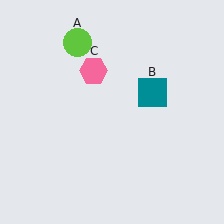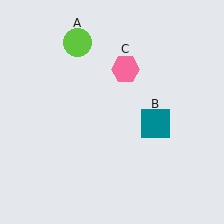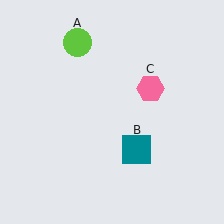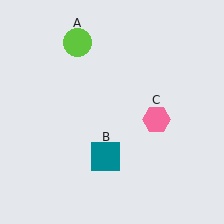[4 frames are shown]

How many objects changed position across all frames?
2 objects changed position: teal square (object B), pink hexagon (object C).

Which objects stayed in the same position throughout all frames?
Lime circle (object A) remained stationary.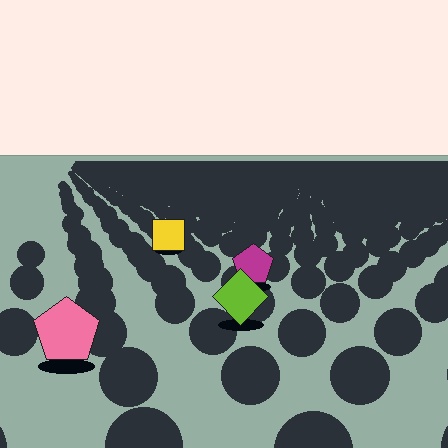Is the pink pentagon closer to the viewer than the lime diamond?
Yes. The pink pentagon is closer — you can tell from the texture gradient: the ground texture is coarser near it.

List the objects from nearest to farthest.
From nearest to farthest: the pink pentagon, the lime diamond, the magenta pentagon, the yellow square.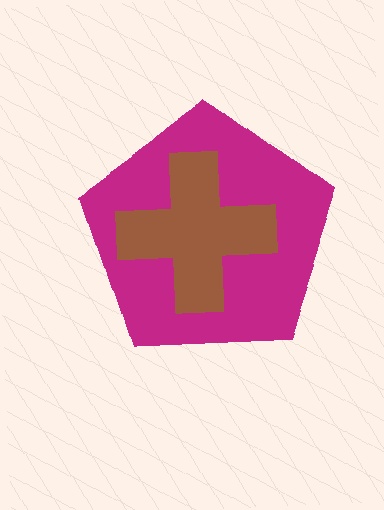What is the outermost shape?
The magenta pentagon.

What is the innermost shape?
The brown cross.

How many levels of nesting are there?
2.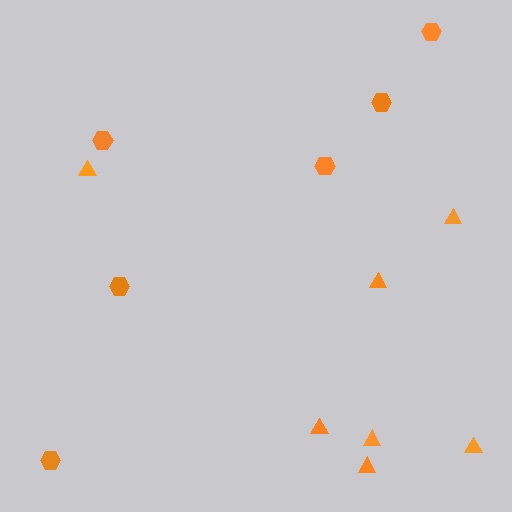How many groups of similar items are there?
There are 2 groups: one group of hexagons (6) and one group of triangles (7).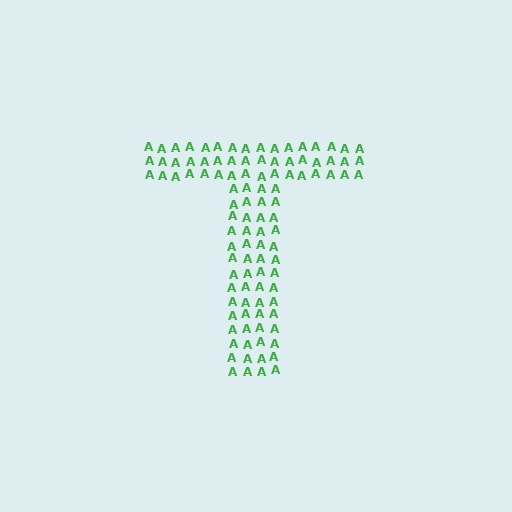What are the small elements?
The small elements are letter A's.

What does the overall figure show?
The overall figure shows the letter T.